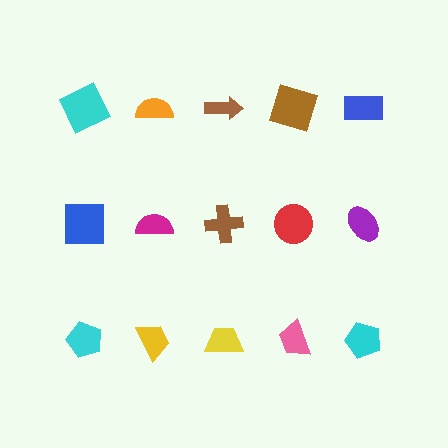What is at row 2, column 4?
A red circle.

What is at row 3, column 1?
A cyan pentagon.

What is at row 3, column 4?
A pink trapezoid.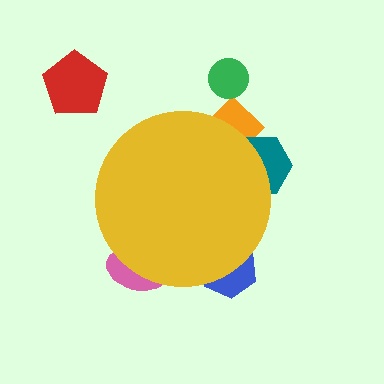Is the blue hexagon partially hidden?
Yes, the blue hexagon is partially hidden behind the yellow circle.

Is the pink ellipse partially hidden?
Yes, the pink ellipse is partially hidden behind the yellow circle.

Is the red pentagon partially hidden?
No, the red pentagon is fully visible.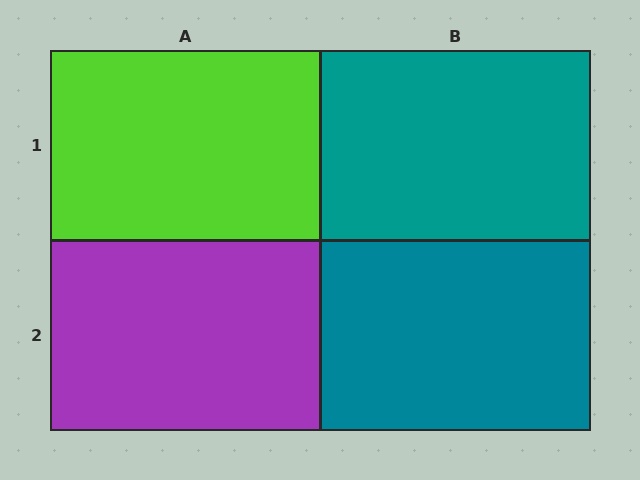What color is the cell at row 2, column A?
Purple.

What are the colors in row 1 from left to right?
Lime, teal.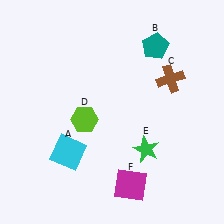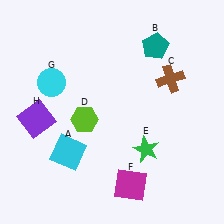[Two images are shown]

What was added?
A cyan circle (G), a purple square (H) were added in Image 2.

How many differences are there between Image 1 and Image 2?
There are 2 differences between the two images.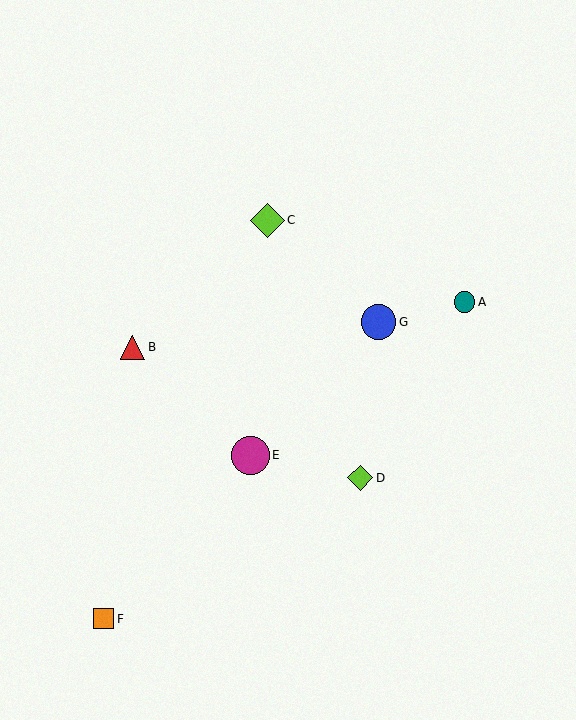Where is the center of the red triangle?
The center of the red triangle is at (133, 347).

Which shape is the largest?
The magenta circle (labeled E) is the largest.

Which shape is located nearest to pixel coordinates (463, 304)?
The teal circle (labeled A) at (464, 302) is nearest to that location.